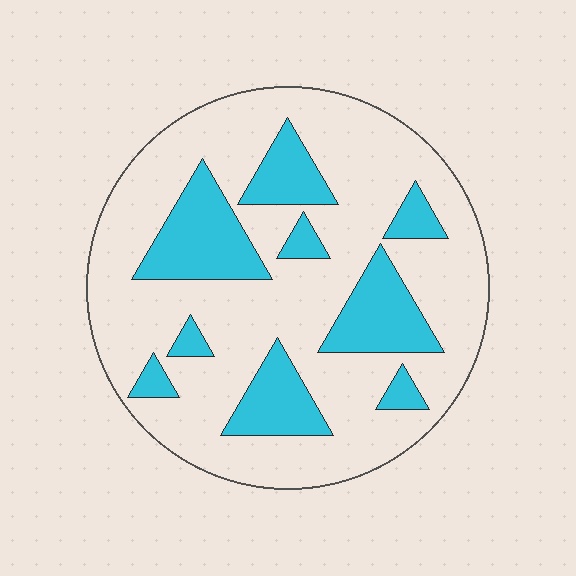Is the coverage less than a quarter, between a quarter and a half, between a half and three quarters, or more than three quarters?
Between a quarter and a half.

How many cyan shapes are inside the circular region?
9.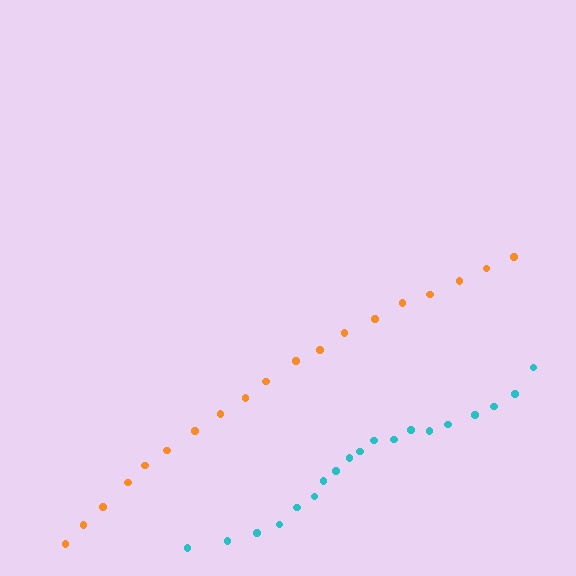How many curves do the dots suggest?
There are 2 distinct paths.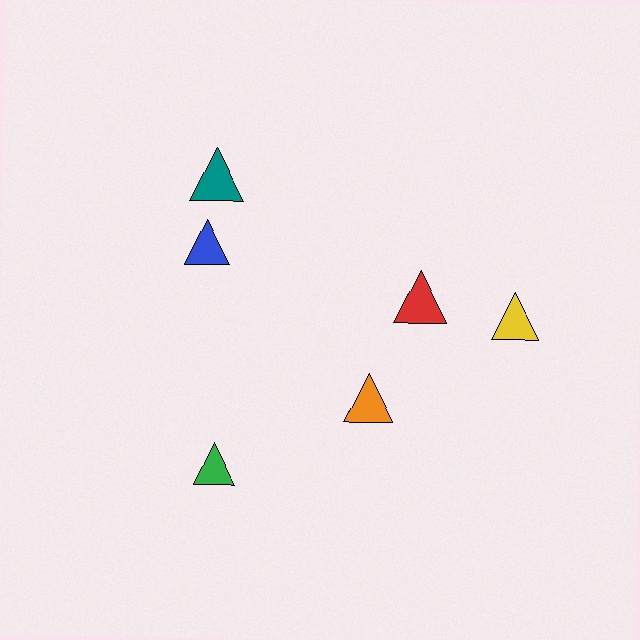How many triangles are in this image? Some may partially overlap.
There are 6 triangles.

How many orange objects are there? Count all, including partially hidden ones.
There is 1 orange object.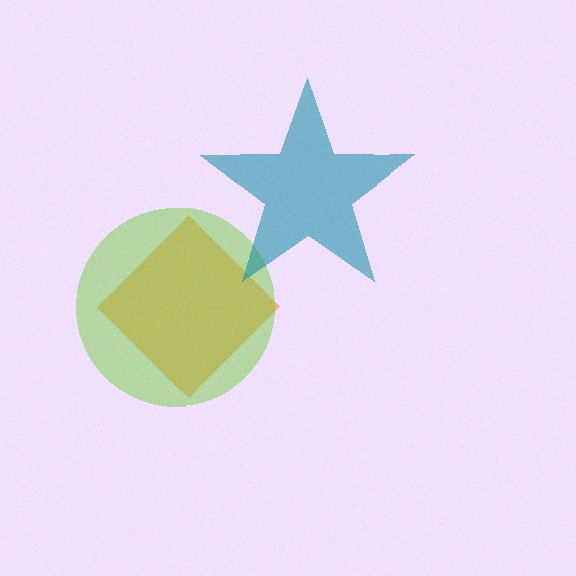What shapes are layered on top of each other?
The layered shapes are: an orange diamond, a lime circle, a teal star.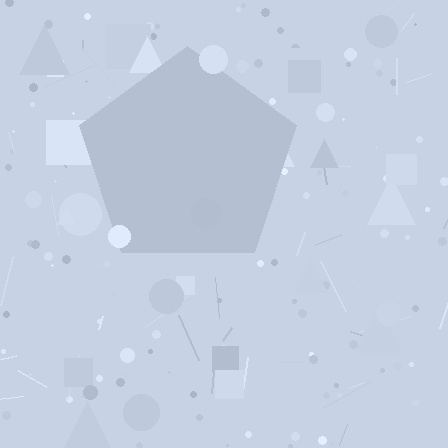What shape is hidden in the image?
A pentagon is hidden in the image.